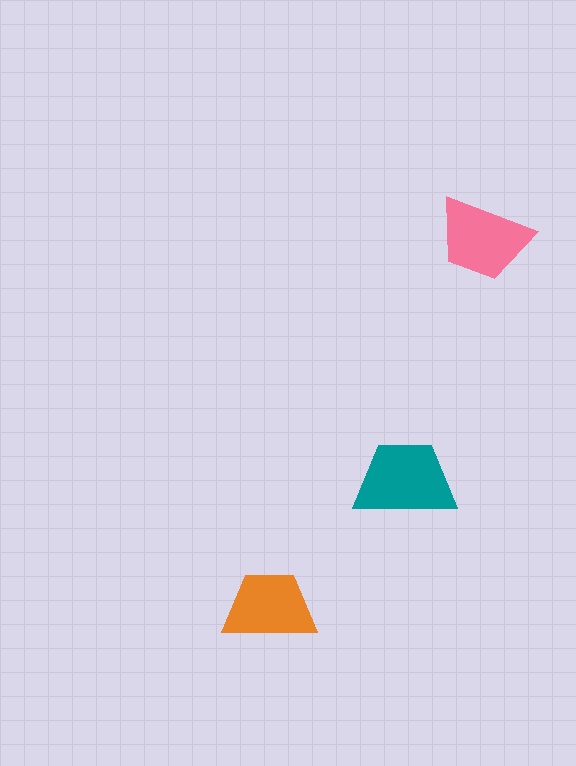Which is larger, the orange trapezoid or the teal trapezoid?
The teal one.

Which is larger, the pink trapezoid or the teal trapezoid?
The teal one.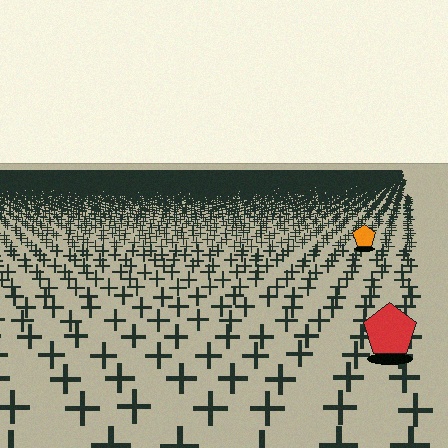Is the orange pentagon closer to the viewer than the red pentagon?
No. The red pentagon is closer — you can tell from the texture gradient: the ground texture is coarser near it.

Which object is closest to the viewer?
The red pentagon is closest. The texture marks near it are larger and more spread out.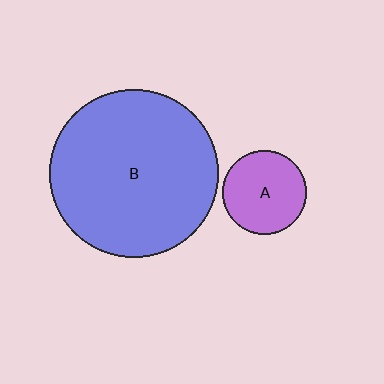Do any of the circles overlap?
No, none of the circles overlap.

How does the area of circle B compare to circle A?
Approximately 4.0 times.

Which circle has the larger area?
Circle B (blue).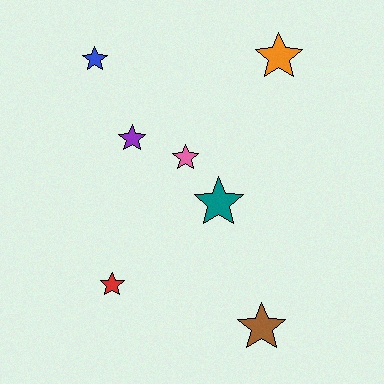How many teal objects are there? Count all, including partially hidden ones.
There is 1 teal object.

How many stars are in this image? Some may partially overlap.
There are 7 stars.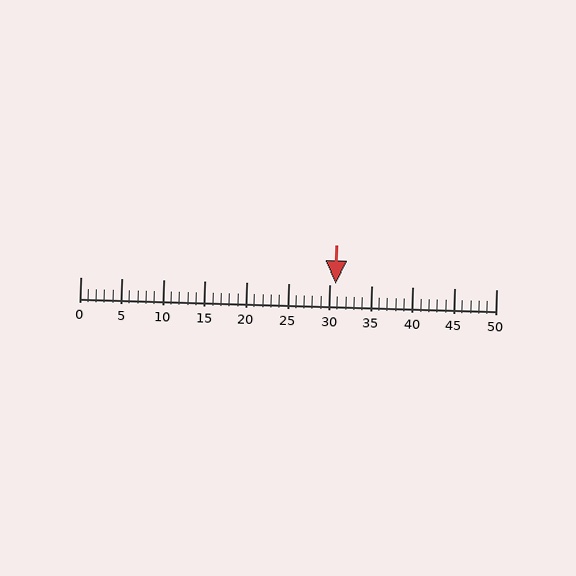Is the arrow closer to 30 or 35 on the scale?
The arrow is closer to 30.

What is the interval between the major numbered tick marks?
The major tick marks are spaced 5 units apart.